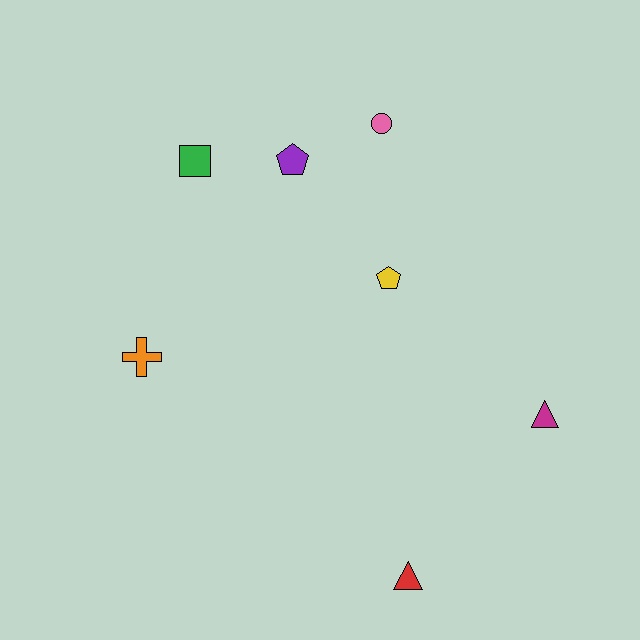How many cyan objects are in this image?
There are no cyan objects.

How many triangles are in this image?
There are 2 triangles.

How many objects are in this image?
There are 7 objects.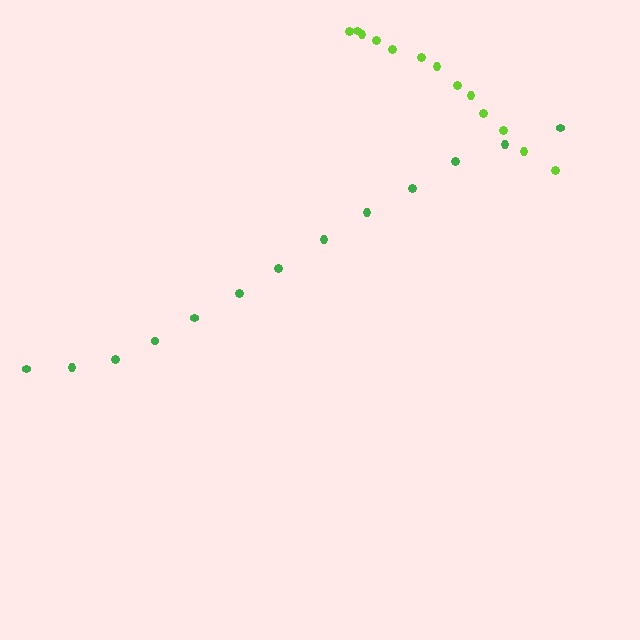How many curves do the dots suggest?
There are 2 distinct paths.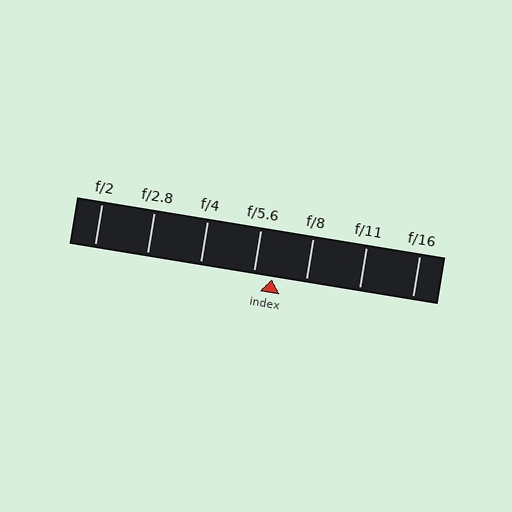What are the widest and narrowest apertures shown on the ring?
The widest aperture shown is f/2 and the narrowest is f/16.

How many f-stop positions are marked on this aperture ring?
There are 7 f-stop positions marked.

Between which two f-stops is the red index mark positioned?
The index mark is between f/5.6 and f/8.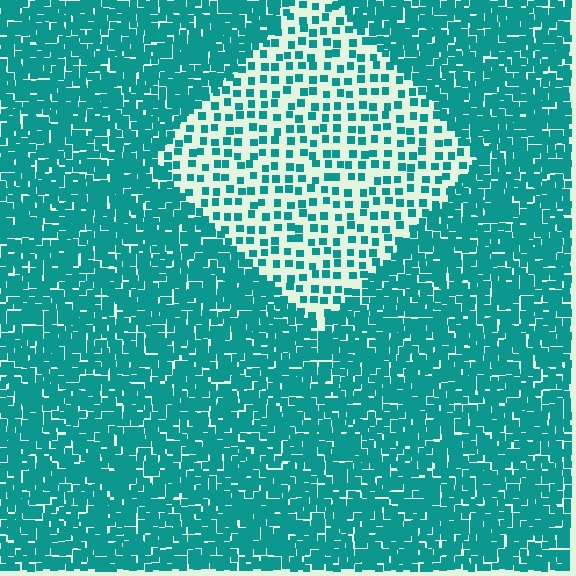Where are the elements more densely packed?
The elements are more densely packed outside the diamond boundary.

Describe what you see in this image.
The image contains small teal elements arranged at two different densities. A diamond-shaped region is visible where the elements are less densely packed than the surrounding area.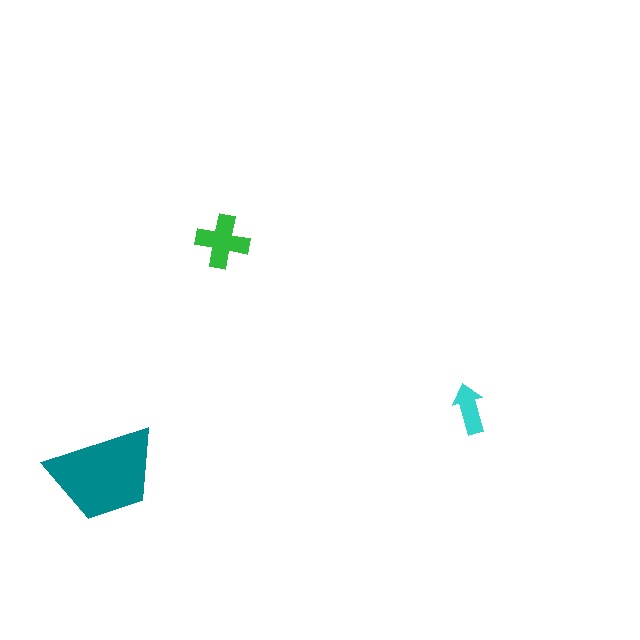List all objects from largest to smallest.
The teal trapezoid, the green cross, the cyan arrow.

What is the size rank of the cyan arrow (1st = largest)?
3rd.